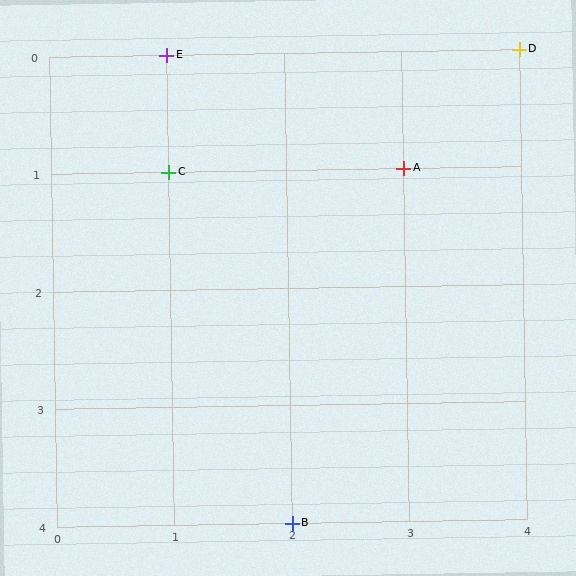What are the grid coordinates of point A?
Point A is at grid coordinates (3, 1).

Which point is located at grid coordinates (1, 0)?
Point E is at (1, 0).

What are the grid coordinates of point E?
Point E is at grid coordinates (1, 0).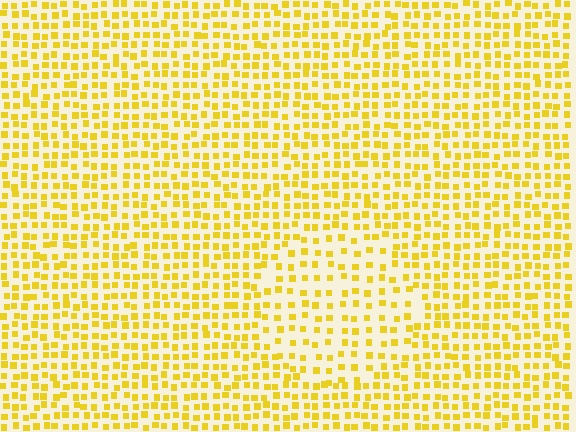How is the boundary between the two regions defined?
The boundary is defined by a change in element density (approximately 1.7x ratio). All elements are the same color, size, and shape.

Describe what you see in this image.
The image contains small yellow elements arranged at two different densities. A circle-shaped region is visible where the elements are less densely packed than the surrounding area.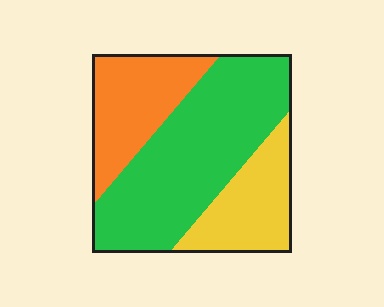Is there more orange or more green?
Green.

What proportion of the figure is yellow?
Yellow covers roughly 20% of the figure.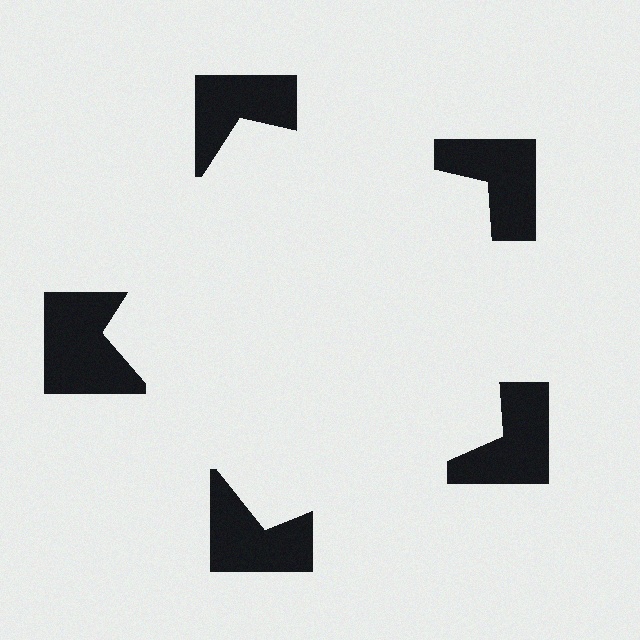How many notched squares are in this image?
There are 5 — one at each vertex of the illusory pentagon.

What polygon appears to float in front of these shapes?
An illusory pentagon — its edges are inferred from the aligned wedge cuts in the notched squares, not physically drawn.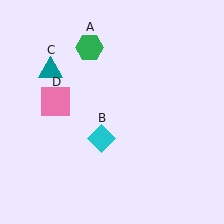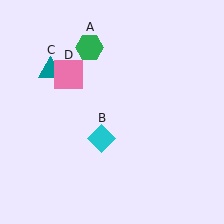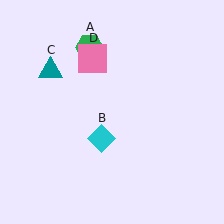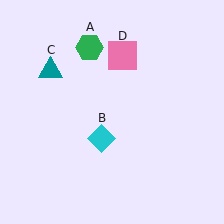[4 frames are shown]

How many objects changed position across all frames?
1 object changed position: pink square (object D).